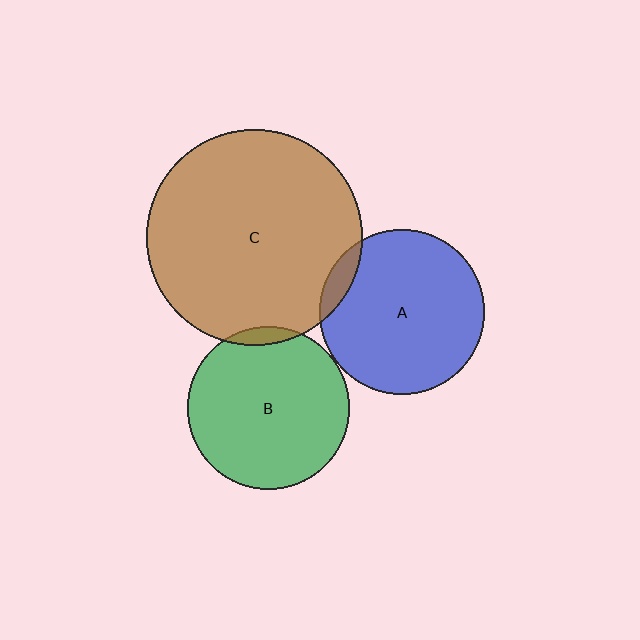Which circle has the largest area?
Circle C (brown).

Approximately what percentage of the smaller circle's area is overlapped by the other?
Approximately 5%.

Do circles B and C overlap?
Yes.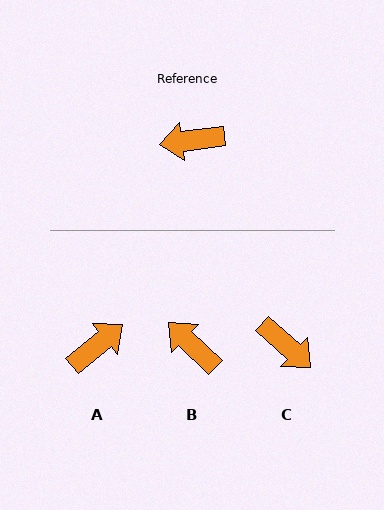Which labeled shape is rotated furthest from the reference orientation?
A, about 148 degrees away.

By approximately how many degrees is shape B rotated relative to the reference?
Approximately 52 degrees clockwise.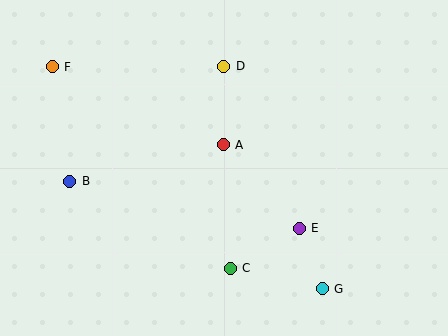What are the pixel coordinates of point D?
Point D is at (224, 66).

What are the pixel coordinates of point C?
Point C is at (230, 268).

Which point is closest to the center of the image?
Point A at (223, 145) is closest to the center.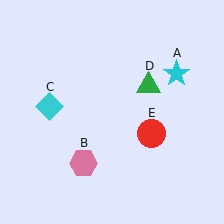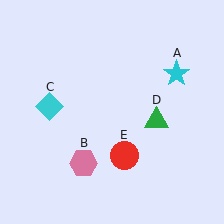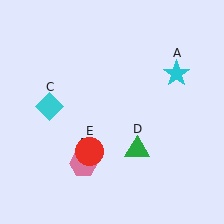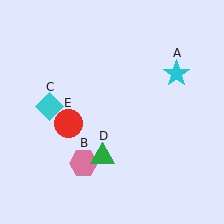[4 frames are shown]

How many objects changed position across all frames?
2 objects changed position: green triangle (object D), red circle (object E).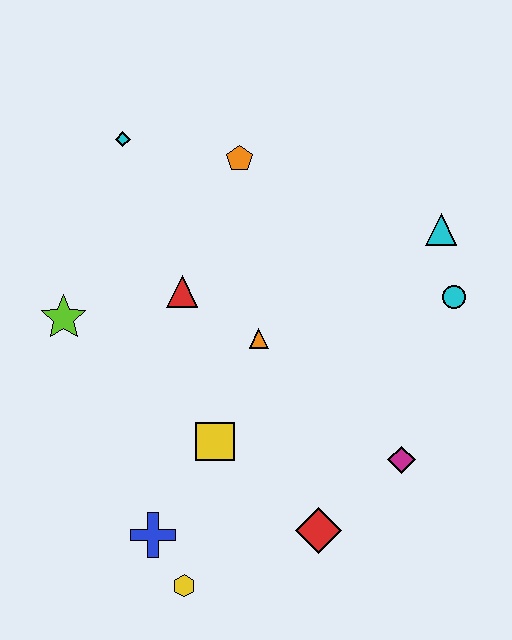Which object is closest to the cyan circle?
The cyan triangle is closest to the cyan circle.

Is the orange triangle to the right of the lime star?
Yes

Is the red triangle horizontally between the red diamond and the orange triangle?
No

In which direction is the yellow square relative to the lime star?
The yellow square is to the right of the lime star.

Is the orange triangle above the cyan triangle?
No